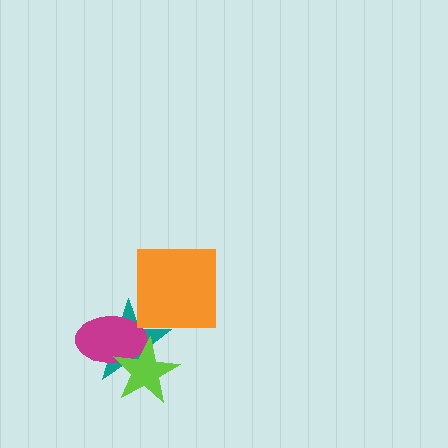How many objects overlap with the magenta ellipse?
2 objects overlap with the magenta ellipse.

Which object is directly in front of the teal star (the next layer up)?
The magenta ellipse is directly in front of the teal star.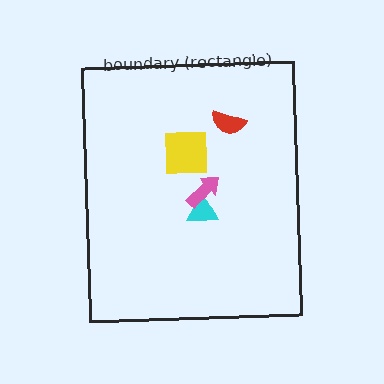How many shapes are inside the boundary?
4 inside, 0 outside.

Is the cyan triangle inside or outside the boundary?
Inside.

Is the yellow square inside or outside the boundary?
Inside.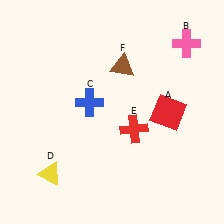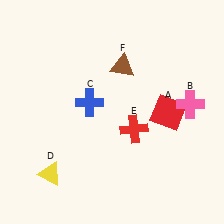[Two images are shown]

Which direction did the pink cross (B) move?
The pink cross (B) moved down.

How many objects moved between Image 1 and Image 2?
1 object moved between the two images.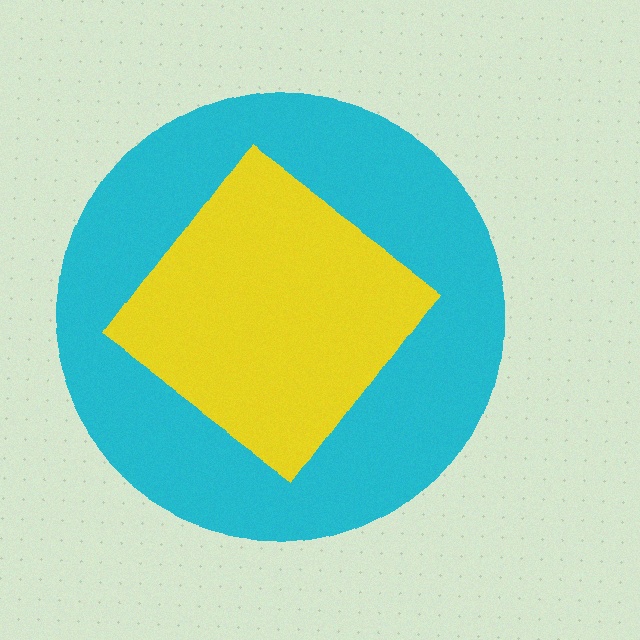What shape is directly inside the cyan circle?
The yellow diamond.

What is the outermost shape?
The cyan circle.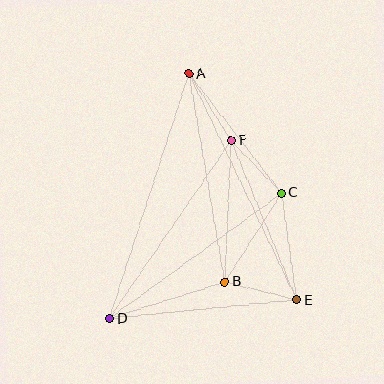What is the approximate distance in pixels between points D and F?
The distance between D and F is approximately 216 pixels.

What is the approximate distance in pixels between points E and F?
The distance between E and F is approximately 173 pixels.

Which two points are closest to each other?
Points C and F are closest to each other.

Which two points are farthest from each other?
Points A and D are farthest from each other.